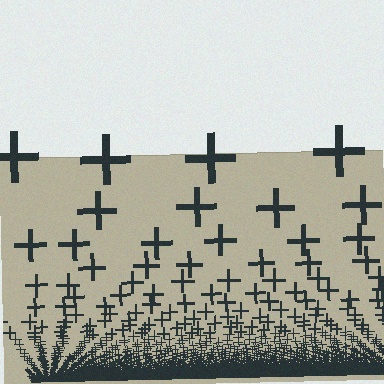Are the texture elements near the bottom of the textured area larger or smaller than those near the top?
Smaller. The gradient is inverted — elements near the bottom are smaller and denser.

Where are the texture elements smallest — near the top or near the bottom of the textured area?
Near the bottom.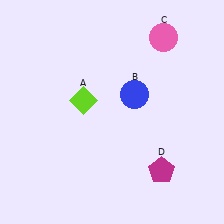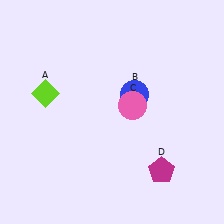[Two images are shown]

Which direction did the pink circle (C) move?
The pink circle (C) moved down.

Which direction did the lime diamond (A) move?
The lime diamond (A) moved left.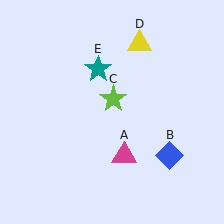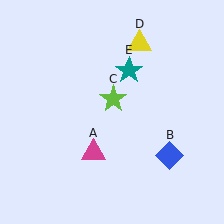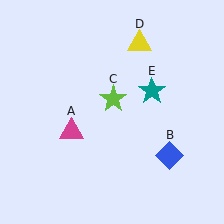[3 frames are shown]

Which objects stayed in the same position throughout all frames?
Blue diamond (object B) and lime star (object C) and yellow triangle (object D) remained stationary.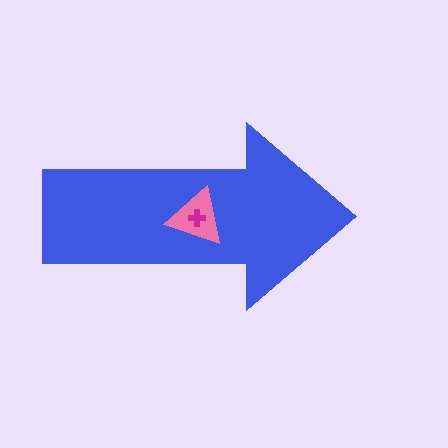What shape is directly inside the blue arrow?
The pink triangle.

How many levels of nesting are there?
3.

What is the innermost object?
The magenta cross.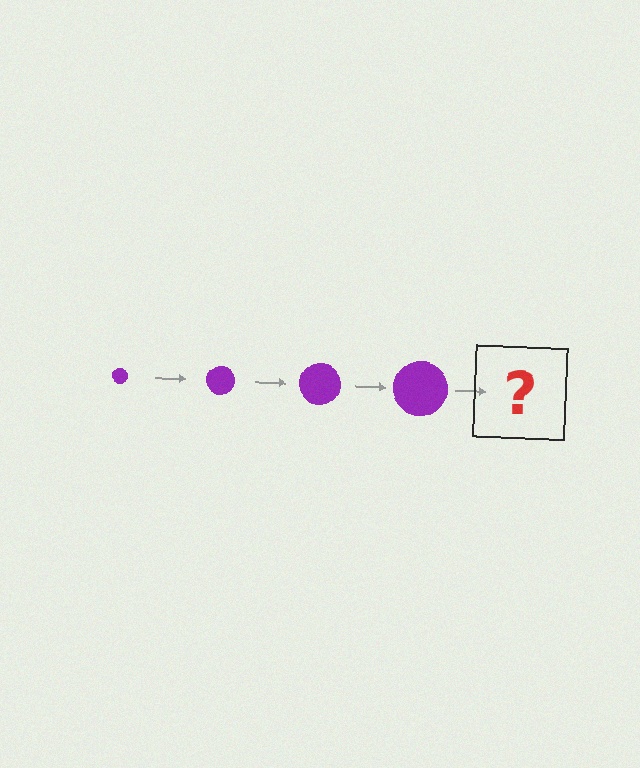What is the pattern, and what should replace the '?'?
The pattern is that the circle gets progressively larger each step. The '?' should be a purple circle, larger than the previous one.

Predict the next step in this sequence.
The next step is a purple circle, larger than the previous one.